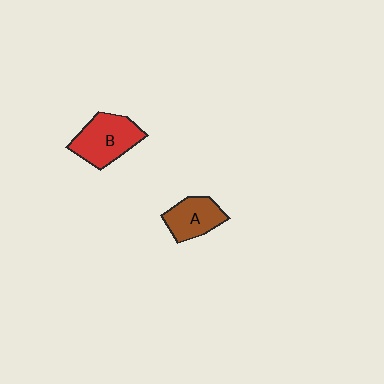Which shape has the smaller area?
Shape A (brown).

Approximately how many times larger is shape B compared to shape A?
Approximately 1.3 times.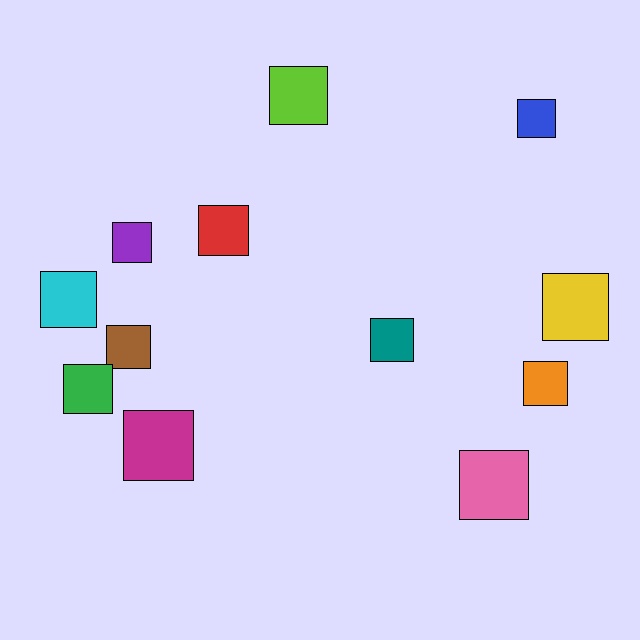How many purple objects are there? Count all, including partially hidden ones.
There is 1 purple object.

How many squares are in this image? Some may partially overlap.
There are 12 squares.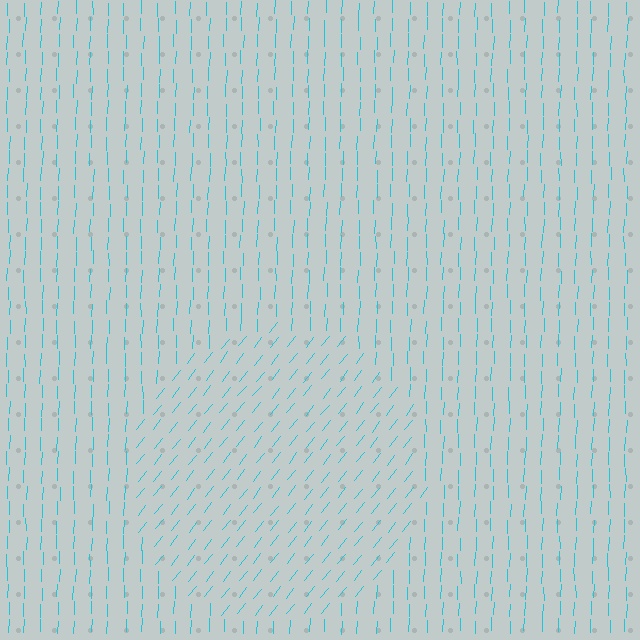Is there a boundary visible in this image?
Yes, there is a texture boundary formed by a change in line orientation.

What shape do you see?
I see a circle.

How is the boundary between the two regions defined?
The boundary is defined purely by a change in line orientation (approximately 37 degrees difference). All lines are the same color and thickness.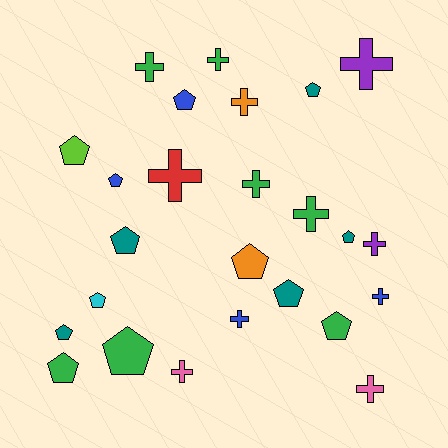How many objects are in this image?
There are 25 objects.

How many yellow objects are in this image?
There are no yellow objects.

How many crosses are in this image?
There are 12 crosses.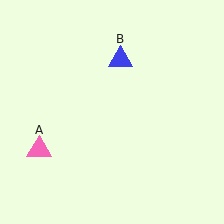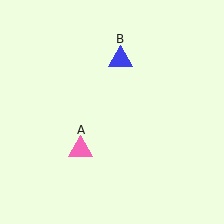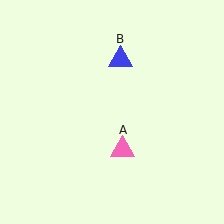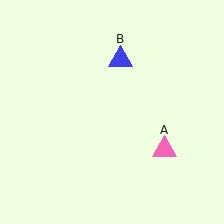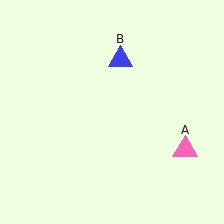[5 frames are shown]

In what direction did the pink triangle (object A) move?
The pink triangle (object A) moved right.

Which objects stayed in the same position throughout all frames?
Blue triangle (object B) remained stationary.